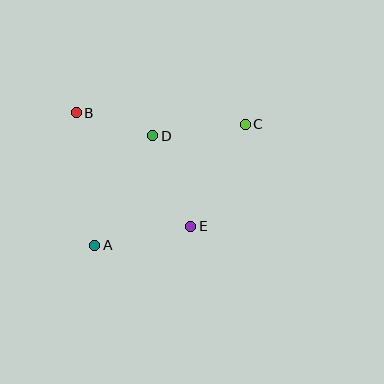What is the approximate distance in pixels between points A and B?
The distance between A and B is approximately 134 pixels.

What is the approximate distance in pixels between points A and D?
The distance between A and D is approximately 123 pixels.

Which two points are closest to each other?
Points B and D are closest to each other.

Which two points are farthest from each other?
Points A and C are farthest from each other.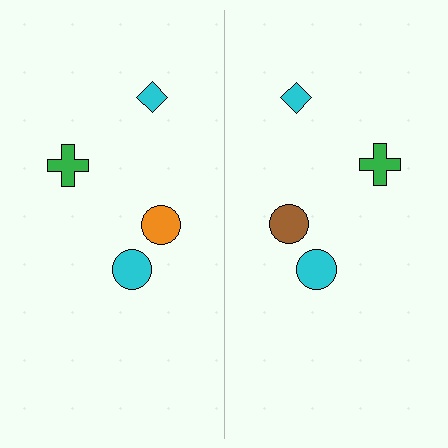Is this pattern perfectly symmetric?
No, the pattern is not perfectly symmetric. The brown circle on the right side breaks the symmetry — its mirror counterpart is orange.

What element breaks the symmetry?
The brown circle on the right side breaks the symmetry — its mirror counterpart is orange.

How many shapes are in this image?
There are 8 shapes in this image.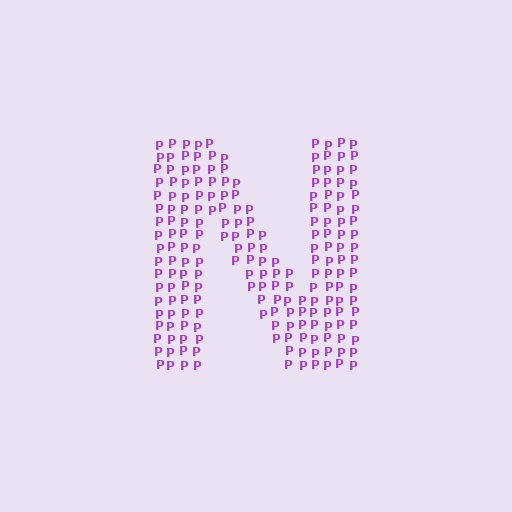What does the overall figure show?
The overall figure shows the letter N.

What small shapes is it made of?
It is made of small letter P's.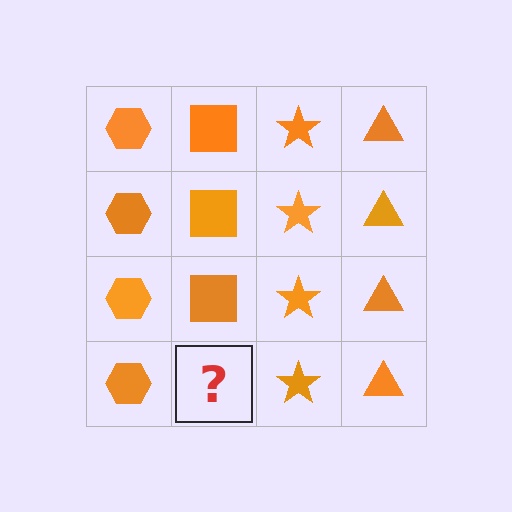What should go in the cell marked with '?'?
The missing cell should contain an orange square.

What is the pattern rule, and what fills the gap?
The rule is that each column has a consistent shape. The gap should be filled with an orange square.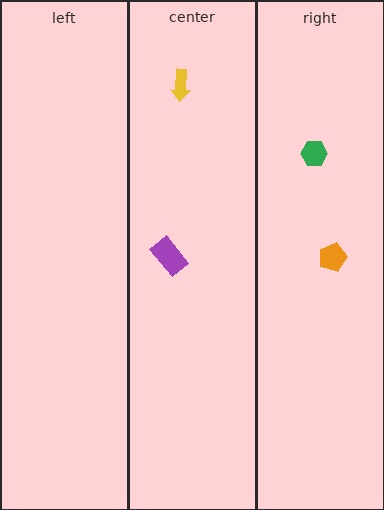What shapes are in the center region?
The yellow arrow, the purple rectangle.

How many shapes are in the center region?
2.